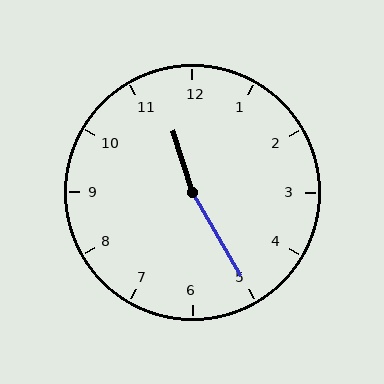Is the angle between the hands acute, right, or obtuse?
It is obtuse.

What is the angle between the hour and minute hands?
Approximately 168 degrees.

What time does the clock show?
11:25.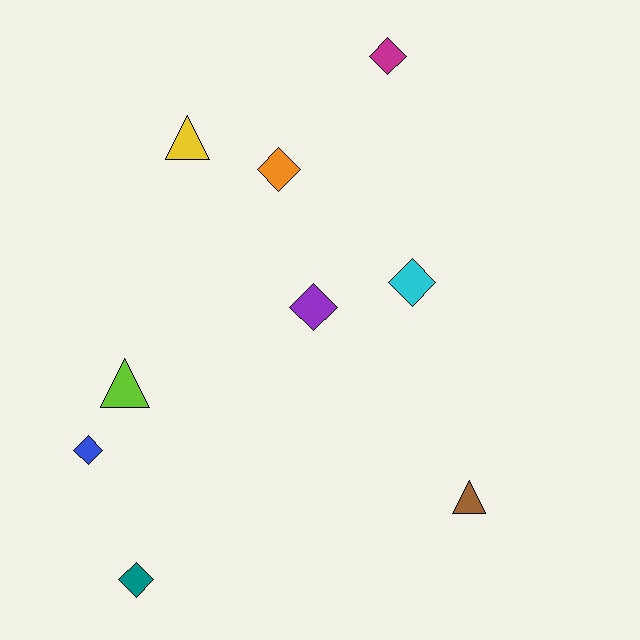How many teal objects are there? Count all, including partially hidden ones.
There is 1 teal object.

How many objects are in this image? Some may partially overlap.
There are 9 objects.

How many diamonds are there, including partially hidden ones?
There are 6 diamonds.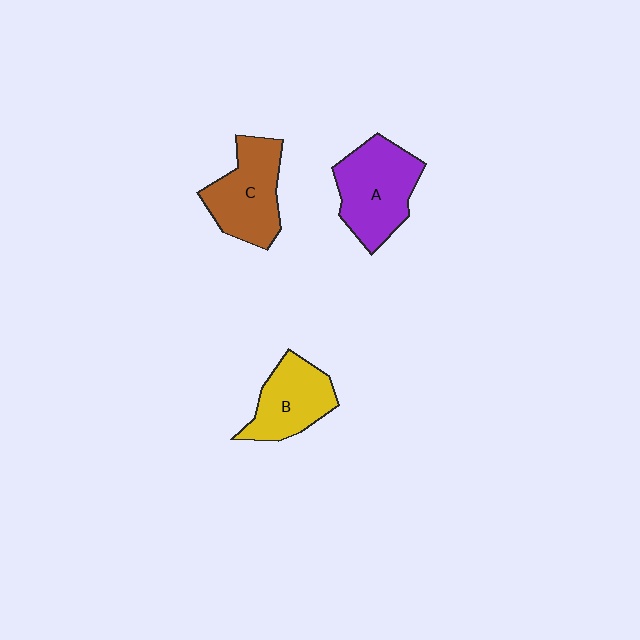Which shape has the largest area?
Shape A (purple).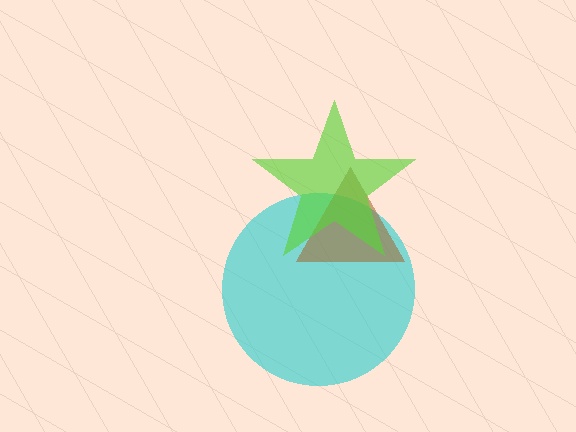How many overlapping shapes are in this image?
There are 3 overlapping shapes in the image.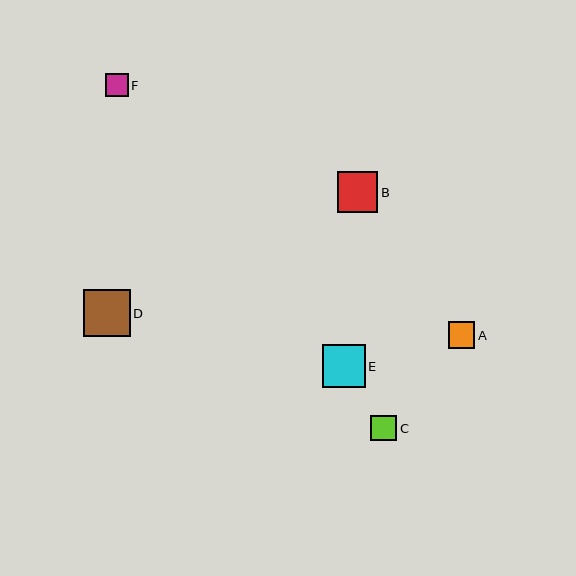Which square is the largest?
Square D is the largest with a size of approximately 47 pixels.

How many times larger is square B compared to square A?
Square B is approximately 1.5 times the size of square A.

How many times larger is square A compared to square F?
Square A is approximately 1.1 times the size of square F.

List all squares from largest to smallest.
From largest to smallest: D, E, B, A, C, F.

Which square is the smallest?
Square F is the smallest with a size of approximately 23 pixels.